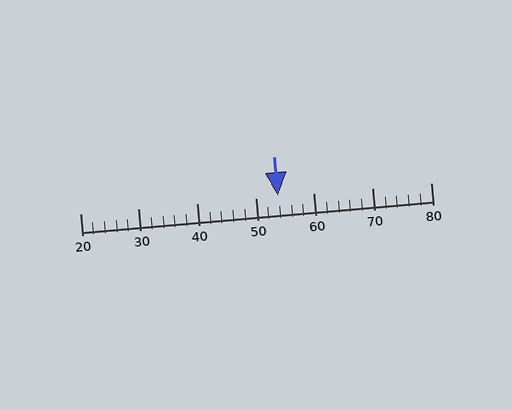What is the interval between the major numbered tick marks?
The major tick marks are spaced 10 units apart.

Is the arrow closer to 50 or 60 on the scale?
The arrow is closer to 50.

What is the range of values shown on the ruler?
The ruler shows values from 20 to 80.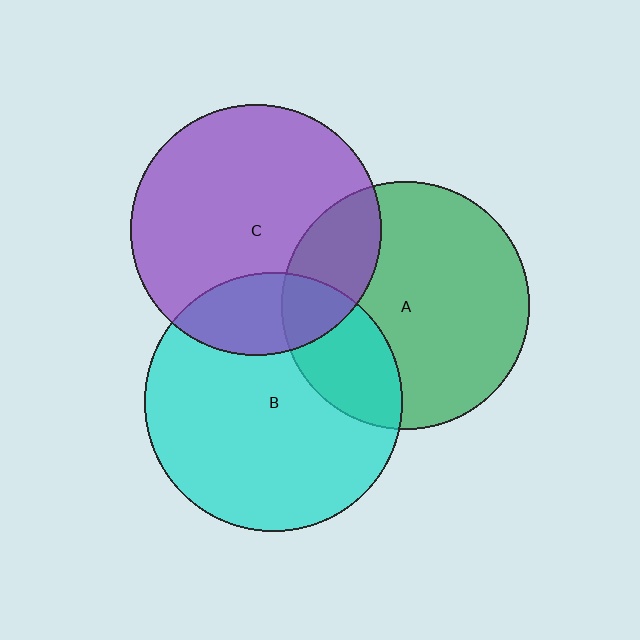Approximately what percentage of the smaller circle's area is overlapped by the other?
Approximately 20%.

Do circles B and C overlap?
Yes.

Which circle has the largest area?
Circle B (cyan).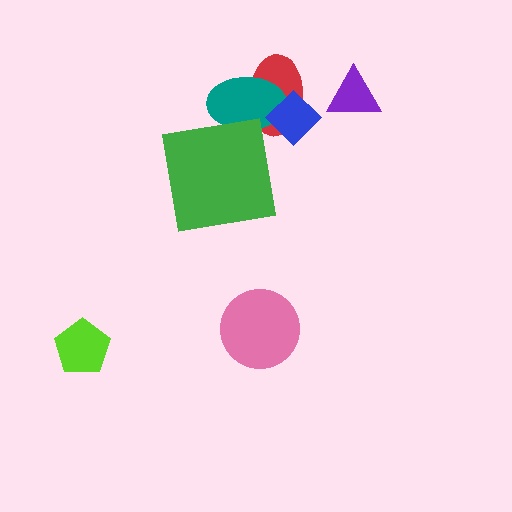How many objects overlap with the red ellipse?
2 objects overlap with the red ellipse.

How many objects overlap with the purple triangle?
0 objects overlap with the purple triangle.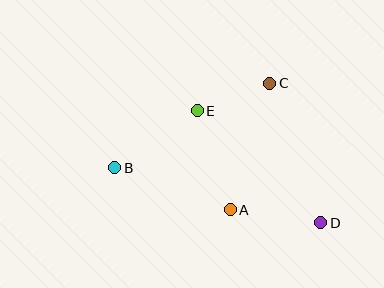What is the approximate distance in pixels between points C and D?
The distance between C and D is approximately 148 pixels.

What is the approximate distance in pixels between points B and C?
The distance between B and C is approximately 176 pixels.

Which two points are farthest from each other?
Points B and D are farthest from each other.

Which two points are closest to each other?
Points C and E are closest to each other.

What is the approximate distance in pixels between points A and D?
The distance between A and D is approximately 92 pixels.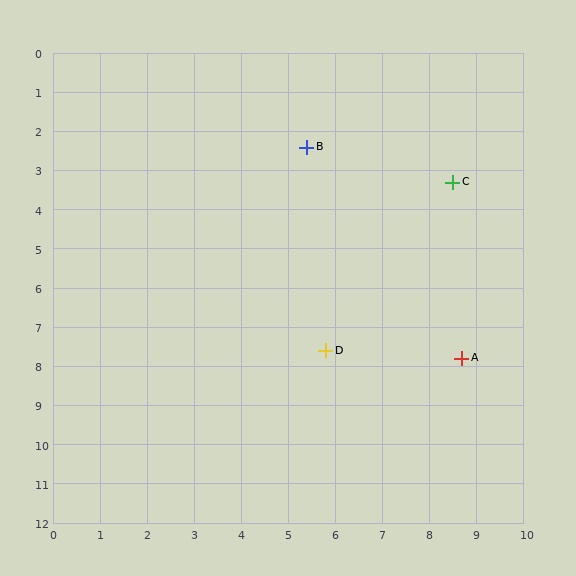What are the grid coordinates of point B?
Point B is at approximately (5.4, 2.4).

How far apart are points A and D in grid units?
Points A and D are about 2.9 grid units apart.